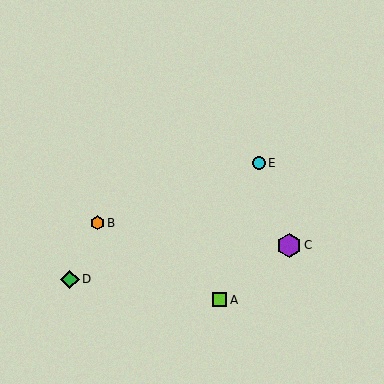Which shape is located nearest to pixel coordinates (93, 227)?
The orange hexagon (labeled B) at (98, 223) is nearest to that location.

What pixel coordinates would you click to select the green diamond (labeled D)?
Click at (70, 279) to select the green diamond D.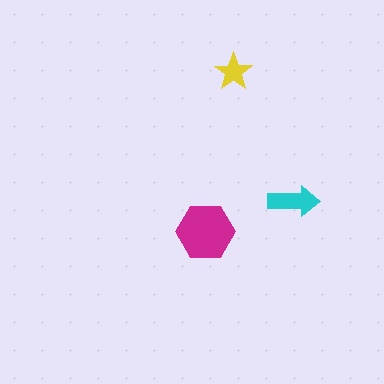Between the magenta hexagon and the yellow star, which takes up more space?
The magenta hexagon.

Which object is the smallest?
The yellow star.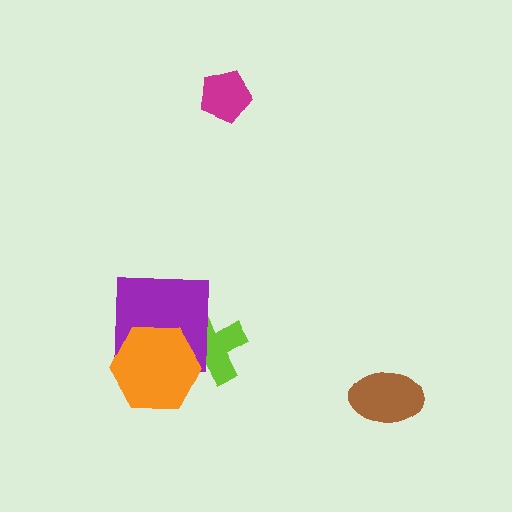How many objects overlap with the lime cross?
2 objects overlap with the lime cross.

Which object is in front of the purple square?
The orange hexagon is in front of the purple square.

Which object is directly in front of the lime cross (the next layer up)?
The purple square is directly in front of the lime cross.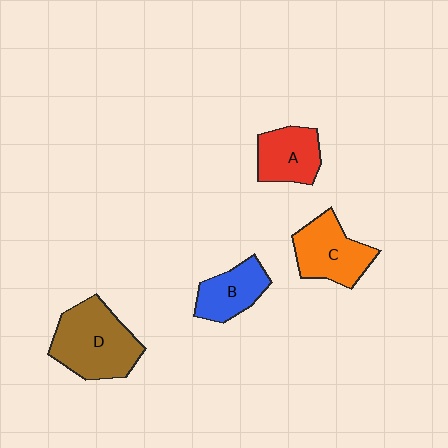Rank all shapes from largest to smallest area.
From largest to smallest: D (brown), C (orange), A (red), B (blue).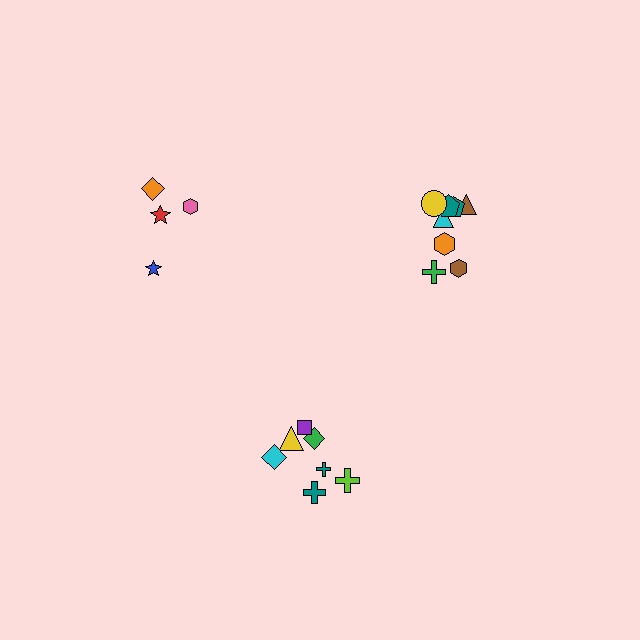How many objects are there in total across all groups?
There are 19 objects.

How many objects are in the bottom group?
There are 7 objects.